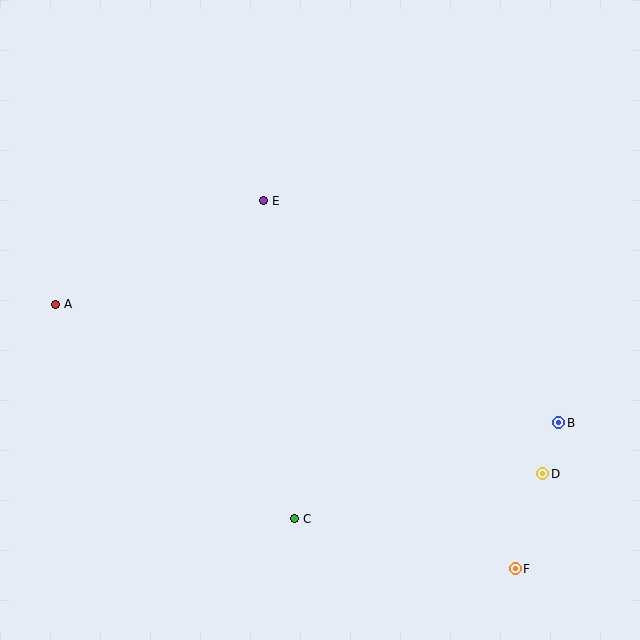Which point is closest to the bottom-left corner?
Point C is closest to the bottom-left corner.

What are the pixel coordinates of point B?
Point B is at (559, 423).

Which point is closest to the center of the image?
Point E at (264, 201) is closest to the center.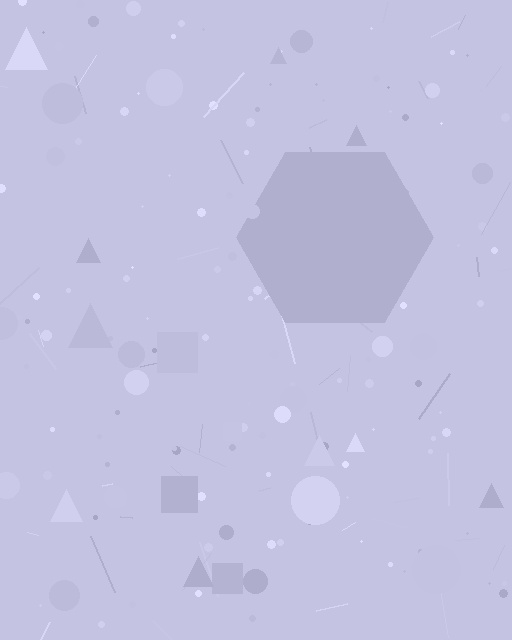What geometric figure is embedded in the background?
A hexagon is embedded in the background.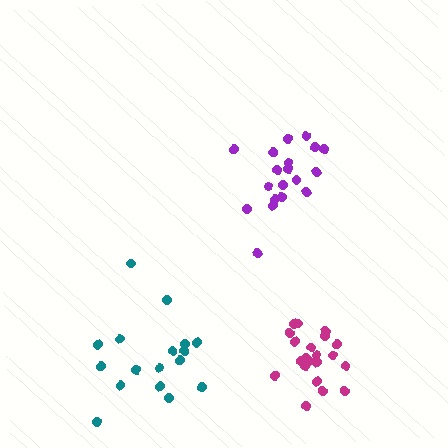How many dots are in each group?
Group 1: 19 dots, Group 2: 17 dots, Group 3: 21 dots (57 total).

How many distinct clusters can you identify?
There are 3 distinct clusters.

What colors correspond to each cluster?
The clusters are colored: purple, teal, magenta.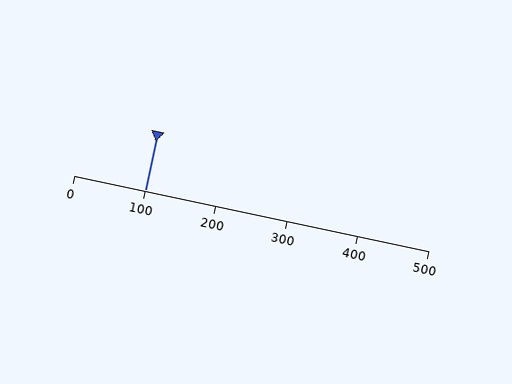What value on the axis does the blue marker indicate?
The marker indicates approximately 100.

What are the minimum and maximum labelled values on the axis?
The axis runs from 0 to 500.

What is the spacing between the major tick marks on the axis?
The major ticks are spaced 100 apart.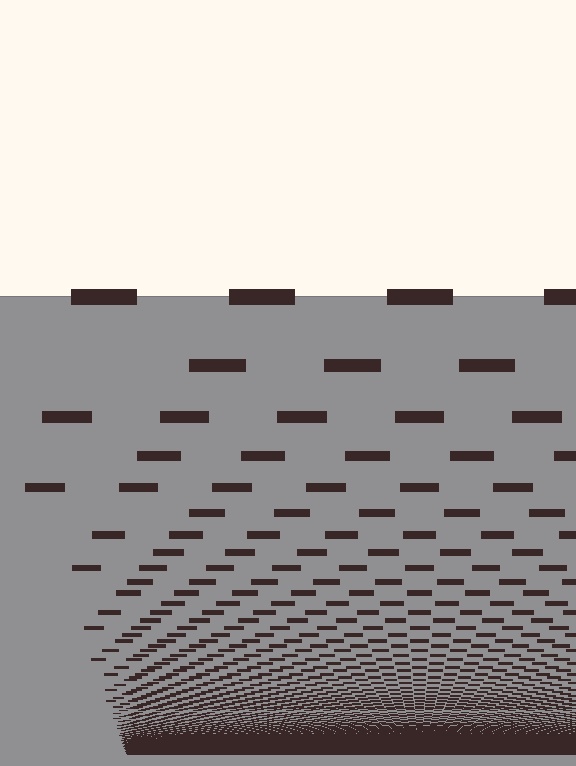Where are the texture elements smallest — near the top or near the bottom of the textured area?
Near the bottom.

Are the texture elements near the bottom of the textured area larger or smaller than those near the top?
Smaller. The gradient is inverted — elements near the bottom are smaller and denser.